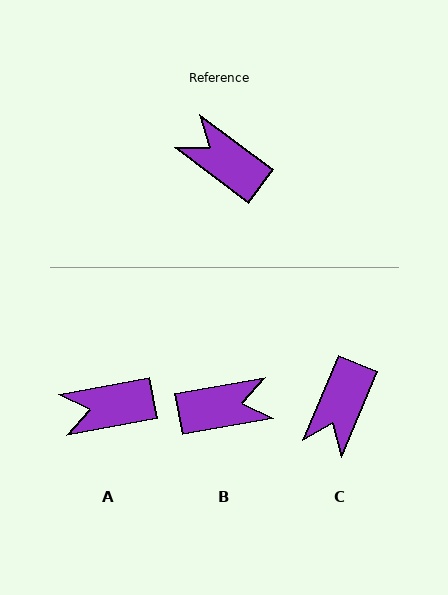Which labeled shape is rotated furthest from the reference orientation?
B, about 133 degrees away.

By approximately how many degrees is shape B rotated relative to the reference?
Approximately 133 degrees clockwise.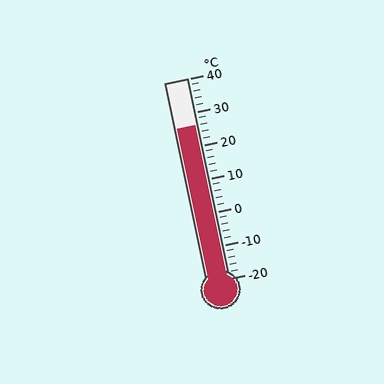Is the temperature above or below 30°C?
The temperature is below 30°C.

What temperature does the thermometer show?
The thermometer shows approximately 26°C.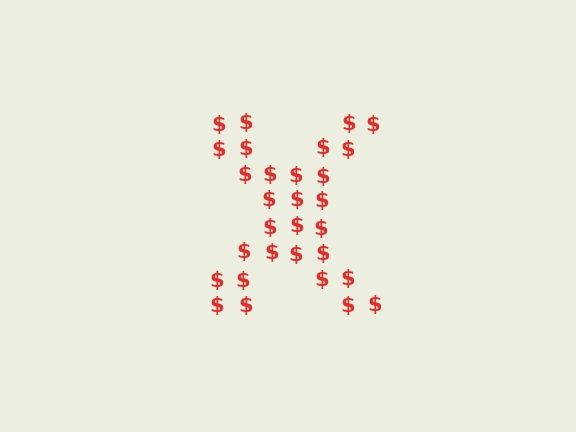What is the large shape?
The large shape is the letter X.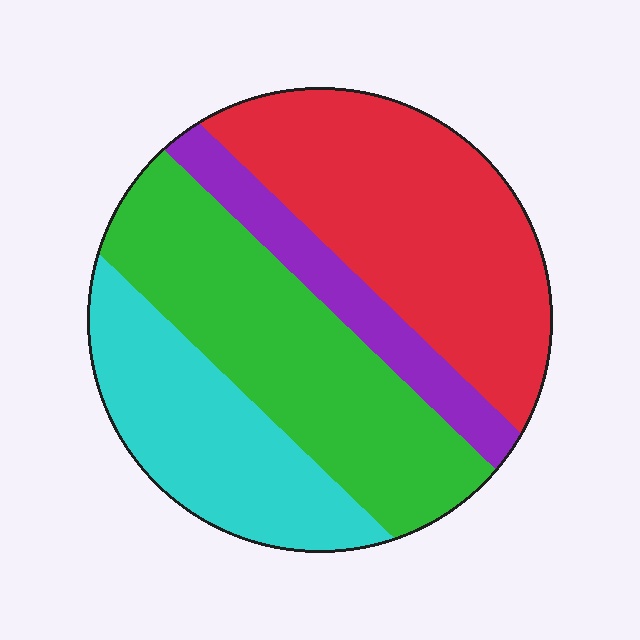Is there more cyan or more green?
Green.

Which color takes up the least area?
Purple, at roughly 10%.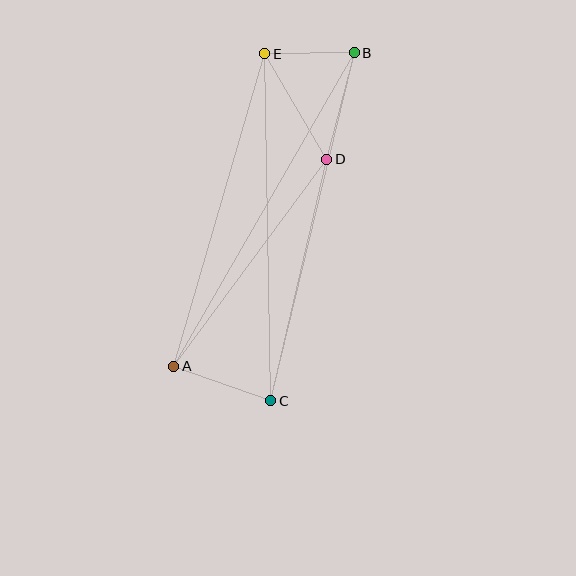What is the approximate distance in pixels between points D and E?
The distance between D and E is approximately 122 pixels.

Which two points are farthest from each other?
Points A and B are farthest from each other.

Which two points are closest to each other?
Points B and E are closest to each other.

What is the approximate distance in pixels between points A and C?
The distance between A and C is approximately 103 pixels.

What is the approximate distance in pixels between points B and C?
The distance between B and C is approximately 358 pixels.